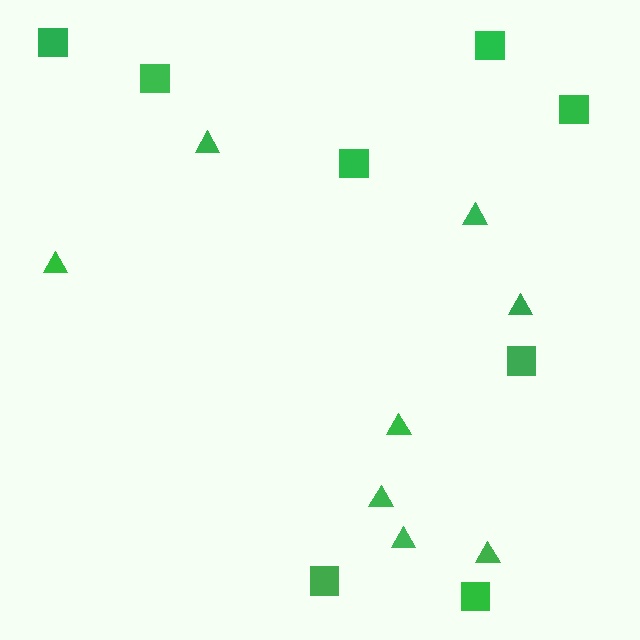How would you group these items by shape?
There are 2 groups: one group of squares (8) and one group of triangles (8).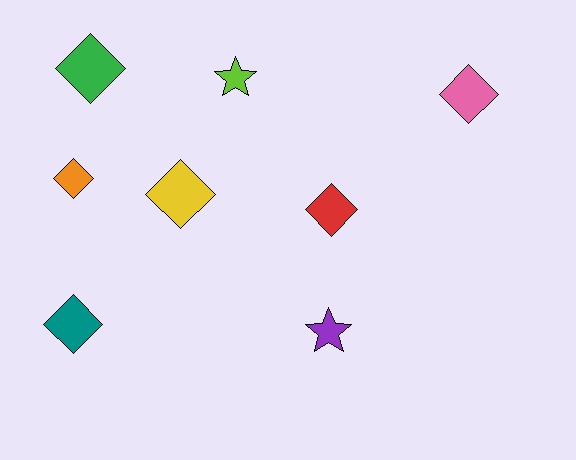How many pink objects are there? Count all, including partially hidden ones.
There is 1 pink object.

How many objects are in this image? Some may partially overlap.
There are 8 objects.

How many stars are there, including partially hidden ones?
There are 2 stars.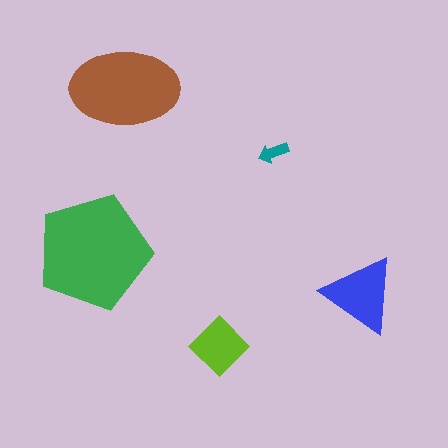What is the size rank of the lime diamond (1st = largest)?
4th.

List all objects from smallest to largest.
The teal arrow, the lime diamond, the blue triangle, the brown ellipse, the green pentagon.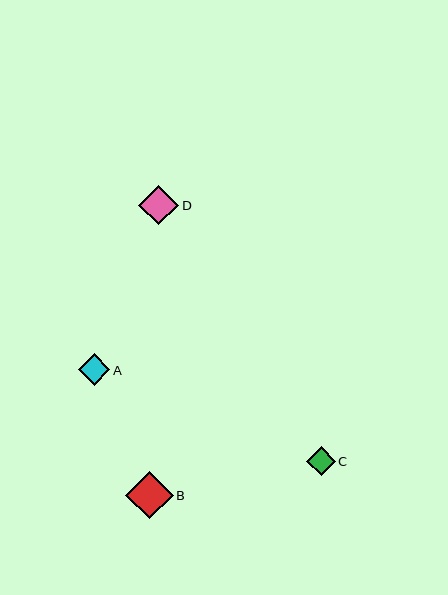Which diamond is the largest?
Diamond B is the largest with a size of approximately 48 pixels.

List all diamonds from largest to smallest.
From largest to smallest: B, D, A, C.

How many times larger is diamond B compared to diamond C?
Diamond B is approximately 1.7 times the size of diamond C.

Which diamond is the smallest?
Diamond C is the smallest with a size of approximately 28 pixels.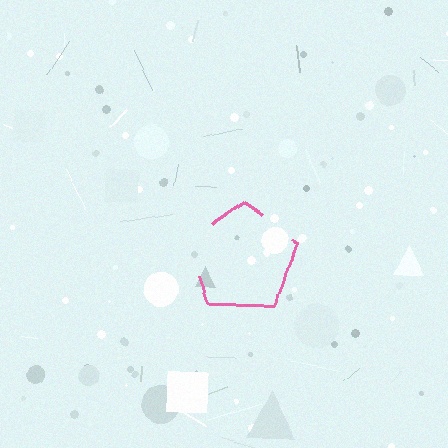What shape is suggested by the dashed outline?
The dashed outline suggests a pentagon.